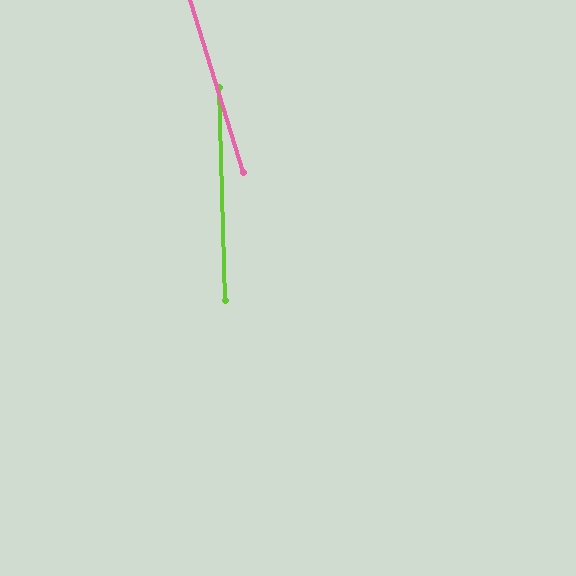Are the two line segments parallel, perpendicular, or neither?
Neither parallel nor perpendicular — they differ by about 15°.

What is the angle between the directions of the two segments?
Approximately 15 degrees.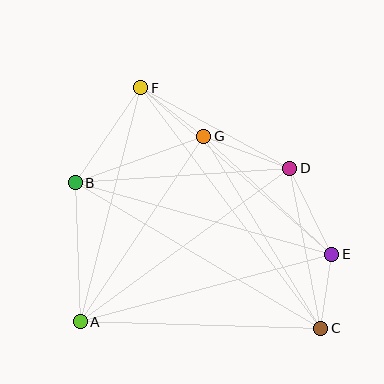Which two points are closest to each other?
Points C and E are closest to each other.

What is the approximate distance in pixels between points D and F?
The distance between D and F is approximately 169 pixels.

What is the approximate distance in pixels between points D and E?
The distance between D and E is approximately 96 pixels.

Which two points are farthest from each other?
Points C and F are farthest from each other.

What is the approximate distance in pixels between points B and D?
The distance between B and D is approximately 215 pixels.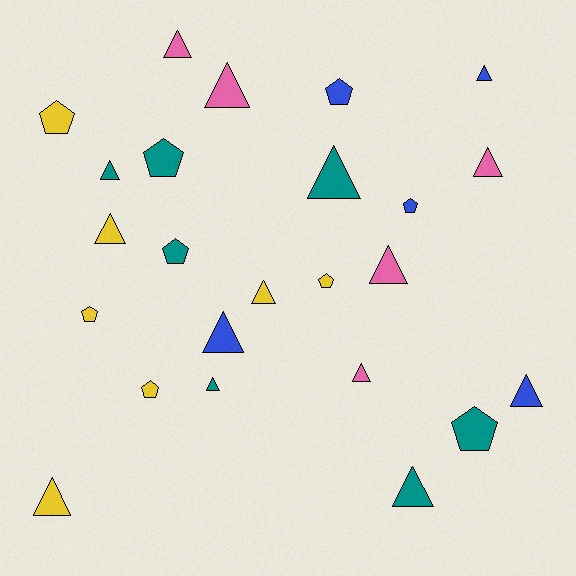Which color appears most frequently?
Yellow, with 7 objects.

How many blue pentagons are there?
There are 2 blue pentagons.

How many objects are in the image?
There are 24 objects.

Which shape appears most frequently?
Triangle, with 15 objects.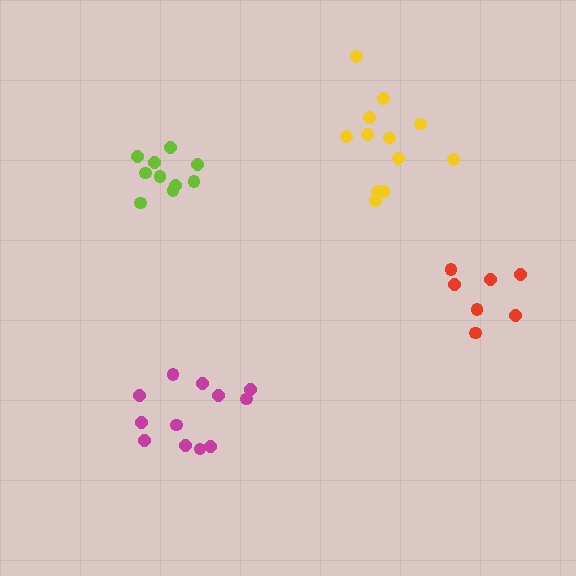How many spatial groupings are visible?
There are 4 spatial groupings.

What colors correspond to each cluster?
The clusters are colored: red, magenta, yellow, lime.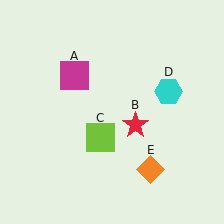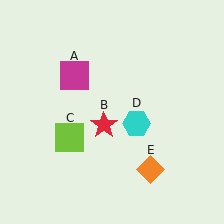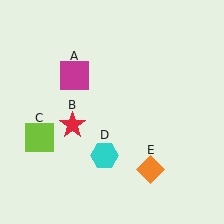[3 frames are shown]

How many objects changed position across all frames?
3 objects changed position: red star (object B), lime square (object C), cyan hexagon (object D).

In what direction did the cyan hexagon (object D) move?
The cyan hexagon (object D) moved down and to the left.